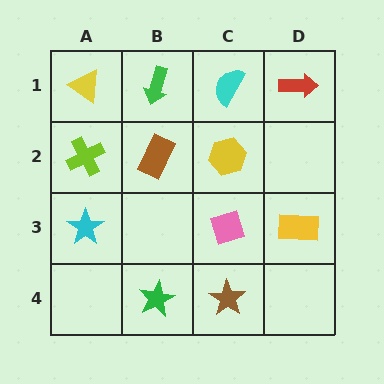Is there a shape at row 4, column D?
No, that cell is empty.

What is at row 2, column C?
A yellow hexagon.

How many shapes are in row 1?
4 shapes.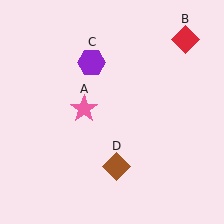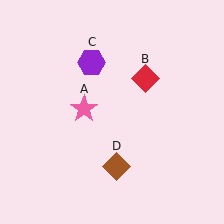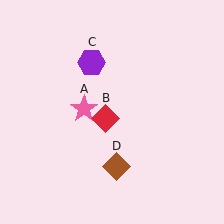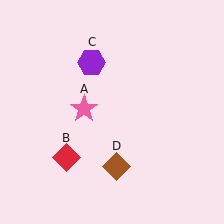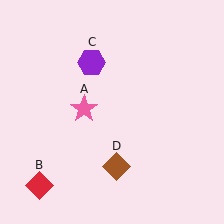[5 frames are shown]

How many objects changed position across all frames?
1 object changed position: red diamond (object B).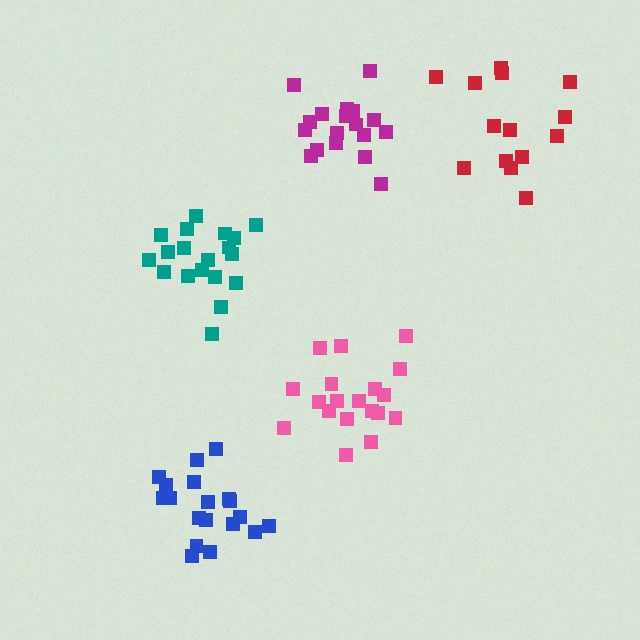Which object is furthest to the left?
The blue cluster is leftmost.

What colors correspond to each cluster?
The clusters are colored: teal, blue, red, magenta, pink.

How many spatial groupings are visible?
There are 5 spatial groupings.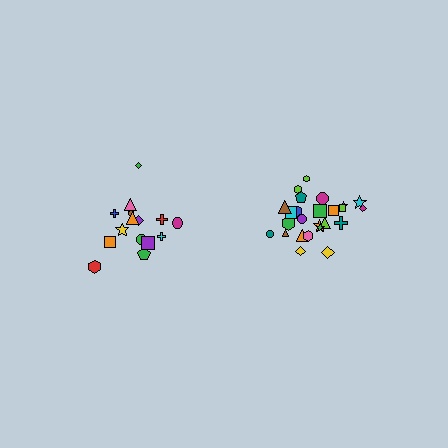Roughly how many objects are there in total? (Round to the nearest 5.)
Roughly 40 objects in total.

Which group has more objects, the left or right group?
The right group.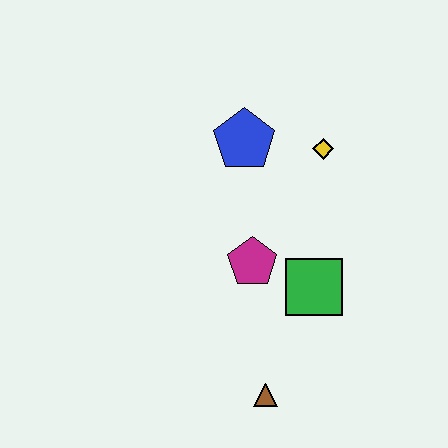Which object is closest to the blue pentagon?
The yellow diamond is closest to the blue pentagon.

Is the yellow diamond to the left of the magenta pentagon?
No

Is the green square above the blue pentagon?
No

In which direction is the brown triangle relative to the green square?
The brown triangle is below the green square.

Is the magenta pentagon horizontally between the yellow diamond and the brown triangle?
No